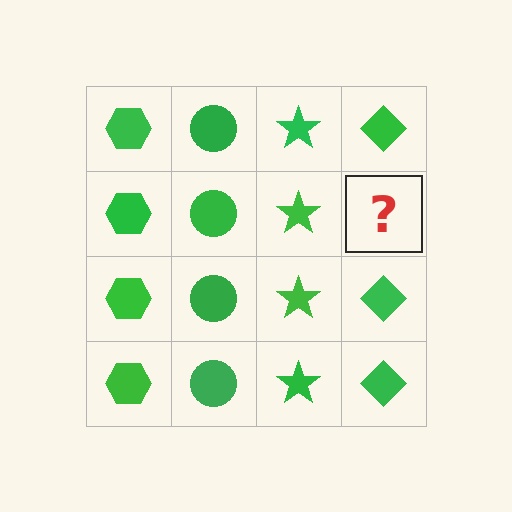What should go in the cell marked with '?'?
The missing cell should contain a green diamond.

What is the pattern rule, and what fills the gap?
The rule is that each column has a consistent shape. The gap should be filled with a green diamond.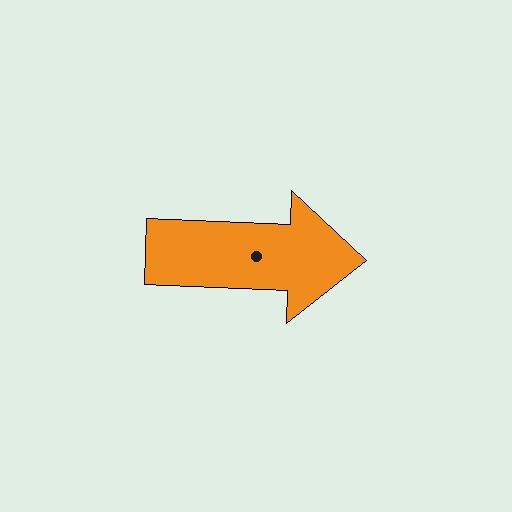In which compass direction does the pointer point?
East.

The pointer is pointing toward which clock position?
Roughly 3 o'clock.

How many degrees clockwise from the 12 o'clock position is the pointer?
Approximately 92 degrees.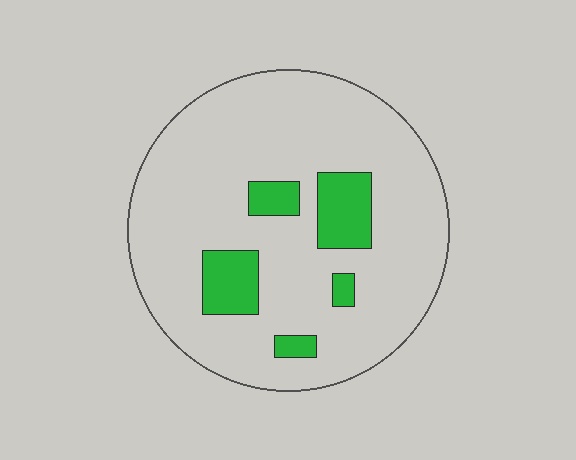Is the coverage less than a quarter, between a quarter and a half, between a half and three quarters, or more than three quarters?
Less than a quarter.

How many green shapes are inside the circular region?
5.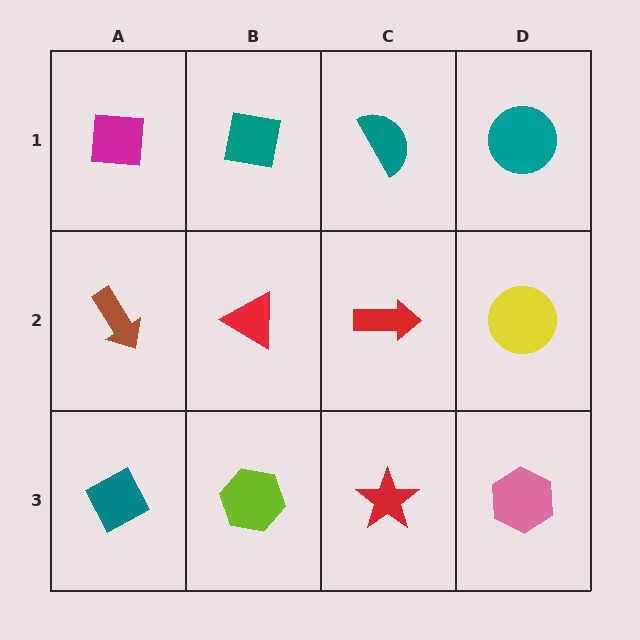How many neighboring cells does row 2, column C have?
4.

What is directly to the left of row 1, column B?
A magenta square.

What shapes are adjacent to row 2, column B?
A teal square (row 1, column B), a lime hexagon (row 3, column B), a brown arrow (row 2, column A), a red arrow (row 2, column C).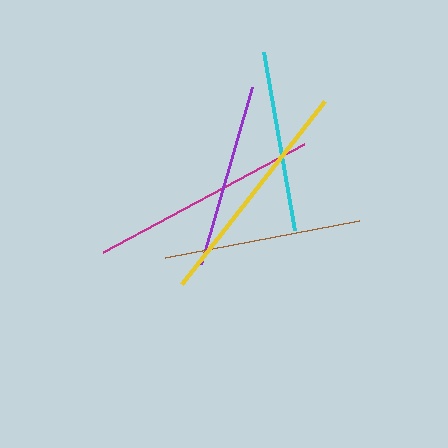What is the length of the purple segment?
The purple segment is approximately 184 pixels long.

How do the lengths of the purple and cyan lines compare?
The purple and cyan lines are approximately the same length.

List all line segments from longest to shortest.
From longest to shortest: yellow, magenta, brown, purple, cyan.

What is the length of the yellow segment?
The yellow segment is approximately 232 pixels long.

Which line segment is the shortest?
The cyan line is the shortest at approximately 181 pixels.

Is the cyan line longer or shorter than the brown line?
The brown line is longer than the cyan line.